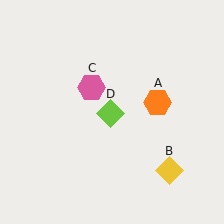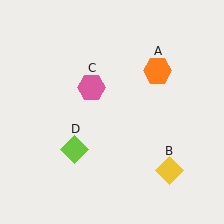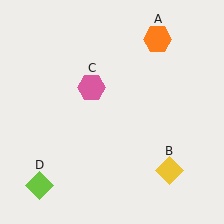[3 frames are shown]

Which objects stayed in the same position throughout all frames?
Yellow diamond (object B) and pink hexagon (object C) remained stationary.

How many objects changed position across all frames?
2 objects changed position: orange hexagon (object A), lime diamond (object D).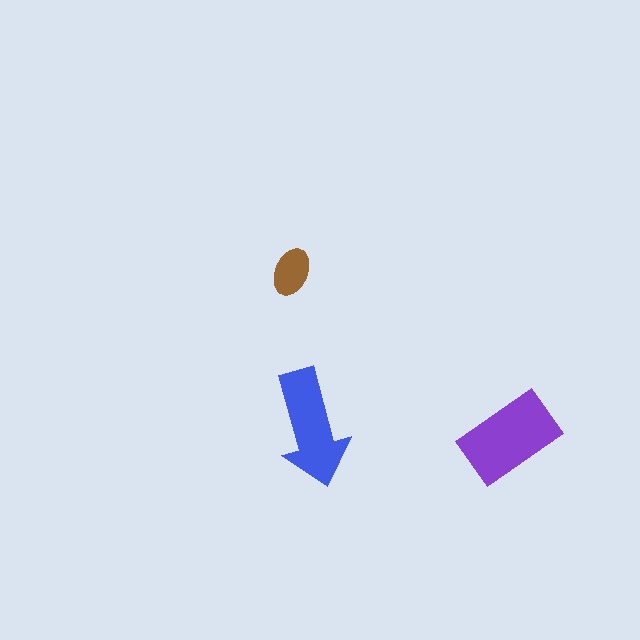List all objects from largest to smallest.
The purple rectangle, the blue arrow, the brown ellipse.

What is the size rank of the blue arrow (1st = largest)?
2nd.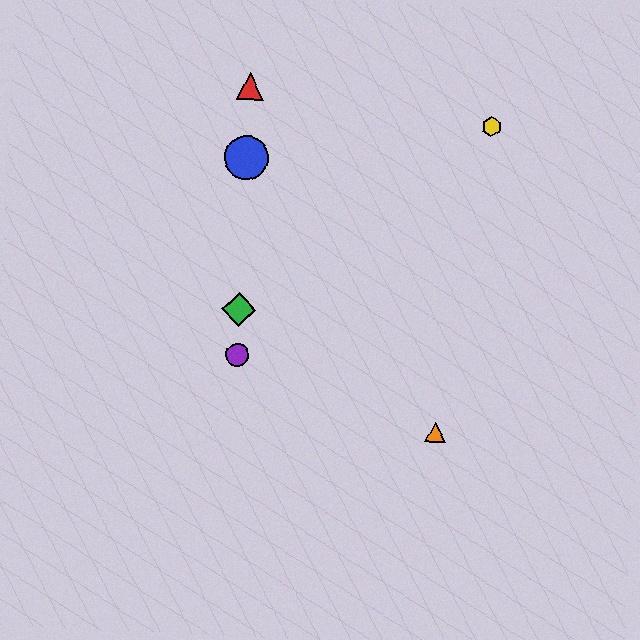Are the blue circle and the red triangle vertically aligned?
Yes, both are at x≈247.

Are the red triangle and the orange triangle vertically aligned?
No, the red triangle is at x≈250 and the orange triangle is at x≈435.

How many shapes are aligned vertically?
4 shapes (the red triangle, the blue circle, the green diamond, the purple circle) are aligned vertically.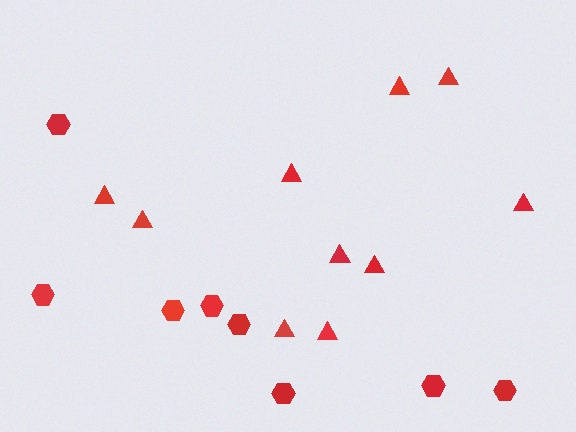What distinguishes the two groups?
There are 2 groups: one group of triangles (10) and one group of hexagons (8).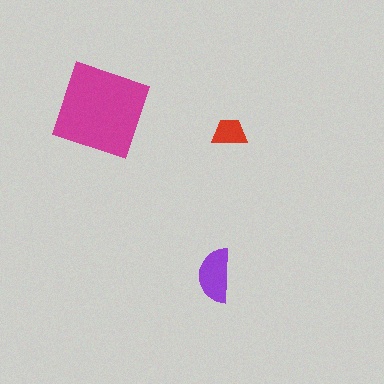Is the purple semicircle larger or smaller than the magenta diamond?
Smaller.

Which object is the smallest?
The red trapezoid.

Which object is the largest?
The magenta diamond.